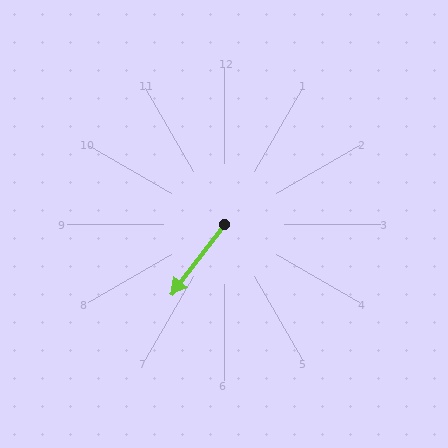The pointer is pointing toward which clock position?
Roughly 7 o'clock.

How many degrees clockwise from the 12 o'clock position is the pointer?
Approximately 217 degrees.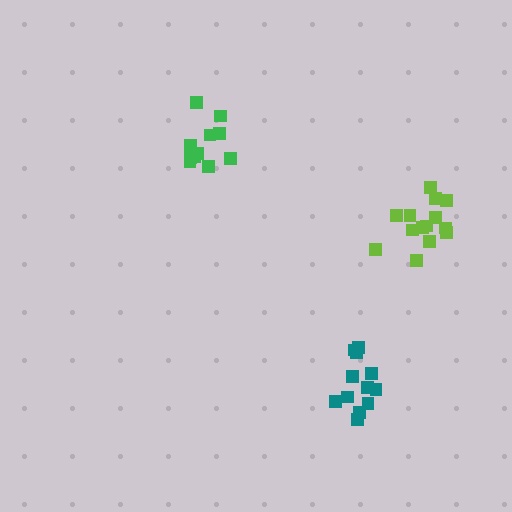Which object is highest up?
The green cluster is topmost.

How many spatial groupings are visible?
There are 3 spatial groupings.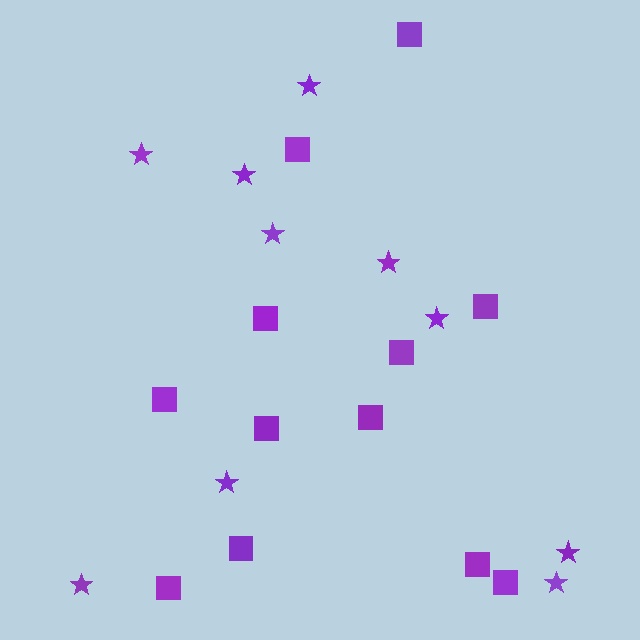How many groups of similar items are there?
There are 2 groups: one group of squares (12) and one group of stars (10).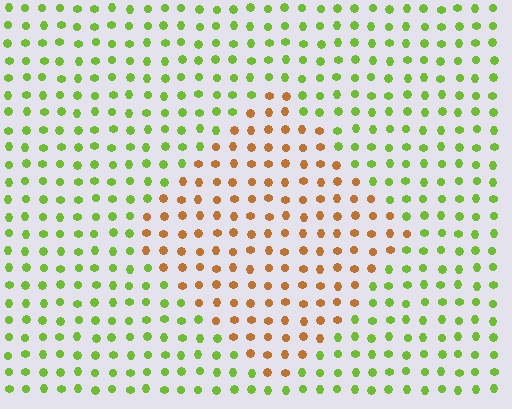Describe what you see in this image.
The image is filled with small lime elements in a uniform arrangement. A diamond-shaped region is visible where the elements are tinted to a slightly different hue, forming a subtle color boundary.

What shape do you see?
I see a diamond.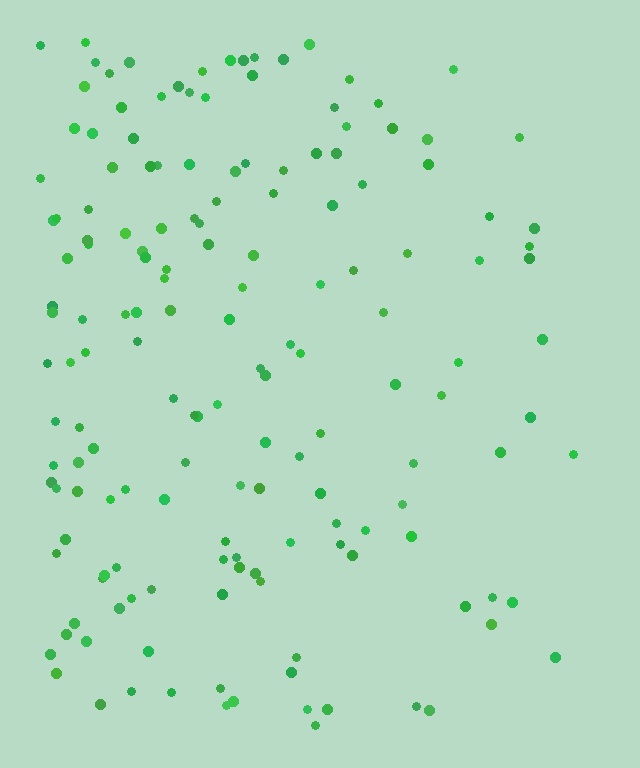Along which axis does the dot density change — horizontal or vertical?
Horizontal.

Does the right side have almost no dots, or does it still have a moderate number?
Still a moderate number, just noticeably fewer than the left.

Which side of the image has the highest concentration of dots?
The left.